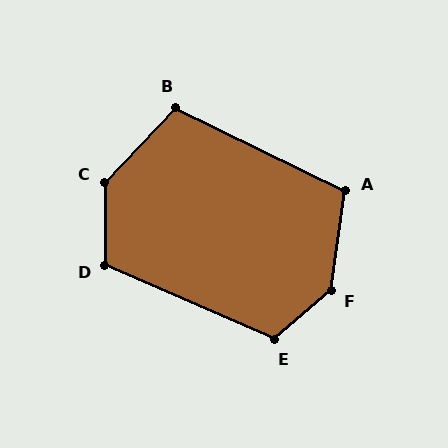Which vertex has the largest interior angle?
F, at approximately 139 degrees.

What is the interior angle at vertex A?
Approximately 108 degrees (obtuse).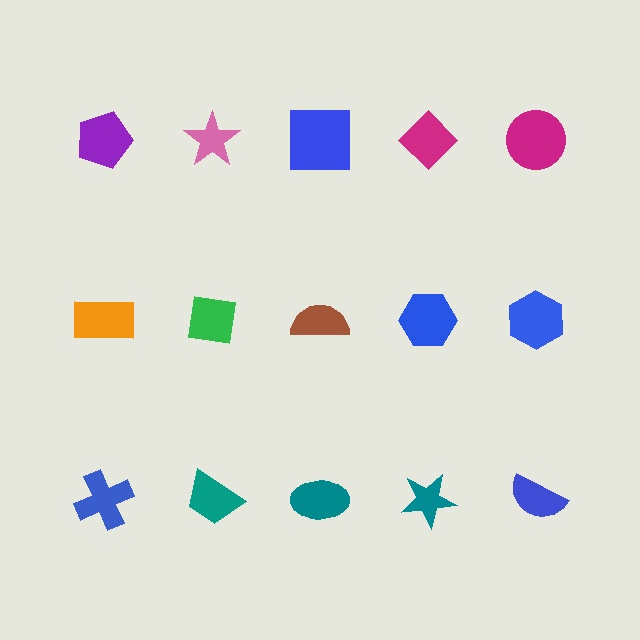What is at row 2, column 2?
A green square.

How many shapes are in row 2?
5 shapes.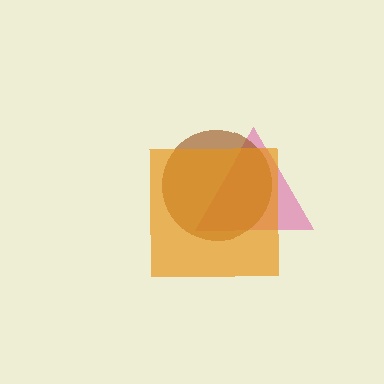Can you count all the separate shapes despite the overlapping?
Yes, there are 3 separate shapes.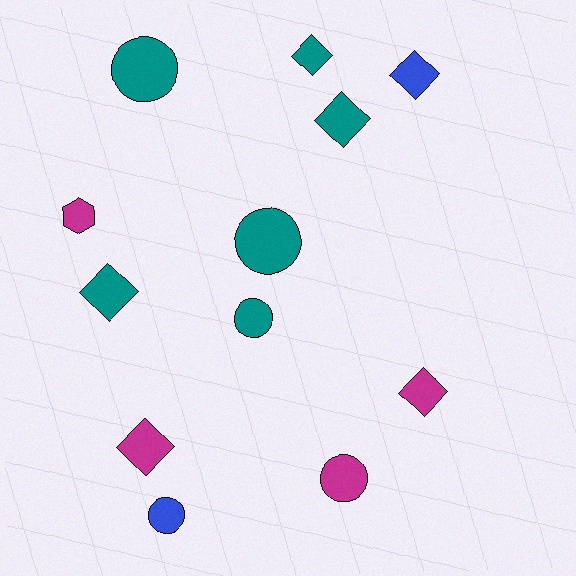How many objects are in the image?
There are 12 objects.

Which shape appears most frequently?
Diamond, with 6 objects.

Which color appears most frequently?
Teal, with 6 objects.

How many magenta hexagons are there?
There is 1 magenta hexagon.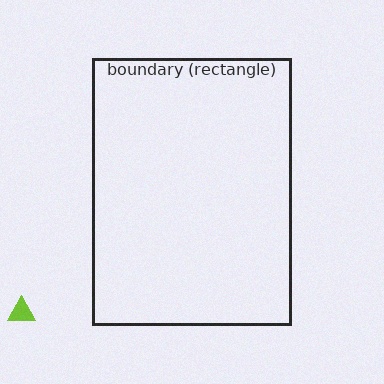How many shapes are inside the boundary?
0 inside, 1 outside.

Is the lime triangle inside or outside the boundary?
Outside.